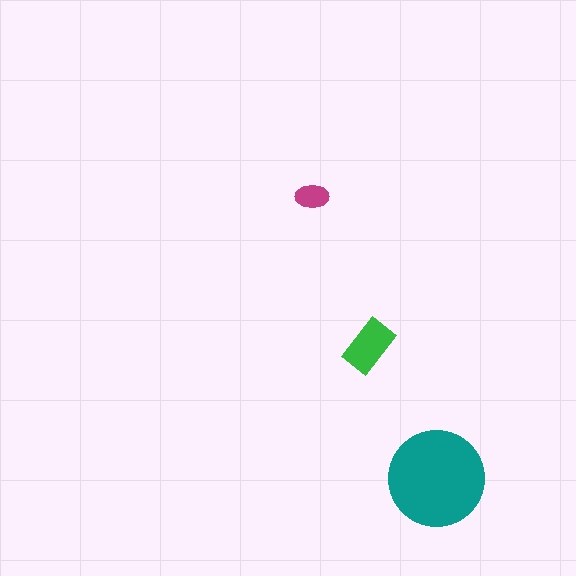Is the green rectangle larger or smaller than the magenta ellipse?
Larger.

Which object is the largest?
The teal circle.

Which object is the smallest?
The magenta ellipse.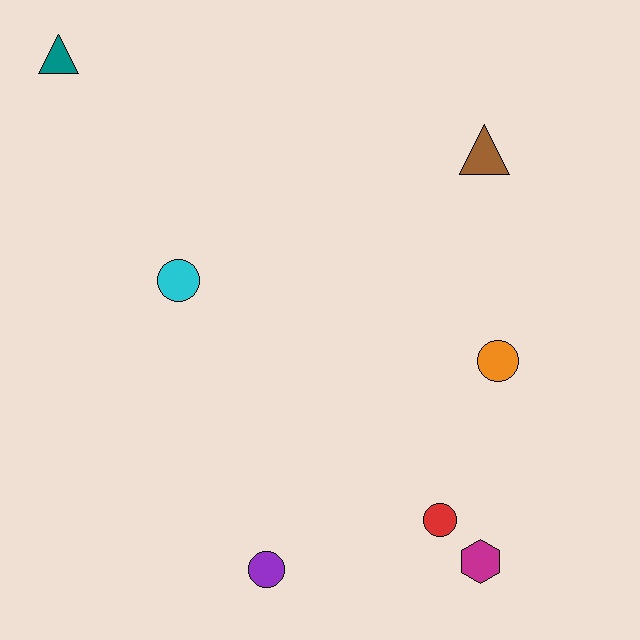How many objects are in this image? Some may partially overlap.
There are 7 objects.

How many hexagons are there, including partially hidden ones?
There is 1 hexagon.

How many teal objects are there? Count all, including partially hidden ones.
There is 1 teal object.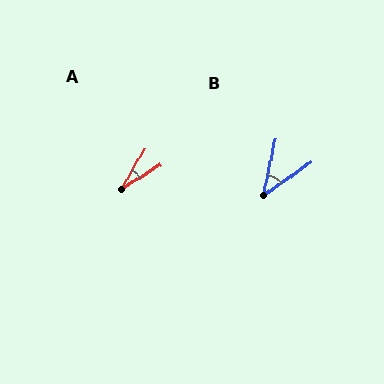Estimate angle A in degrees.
Approximately 29 degrees.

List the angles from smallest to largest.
A (29°), B (44°).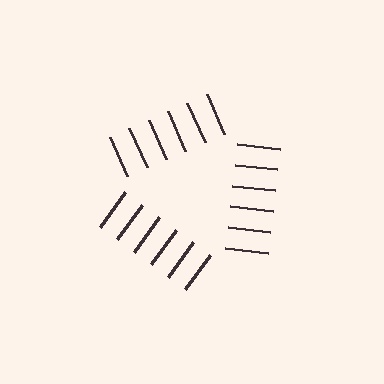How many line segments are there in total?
18 — 6 along each of the 3 edges.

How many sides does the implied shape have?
3 sides — the line-ends trace a triangle.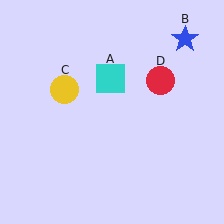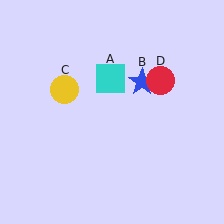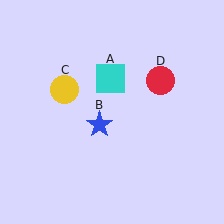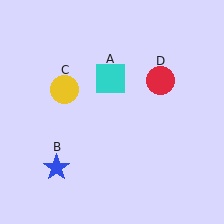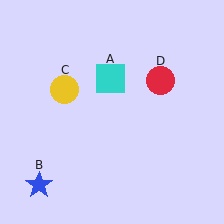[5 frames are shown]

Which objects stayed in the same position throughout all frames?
Cyan square (object A) and yellow circle (object C) and red circle (object D) remained stationary.